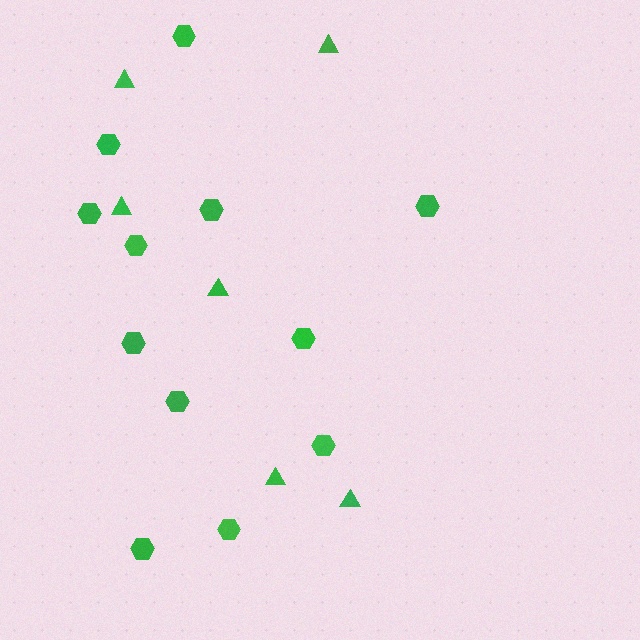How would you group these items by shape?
There are 2 groups: one group of hexagons (12) and one group of triangles (6).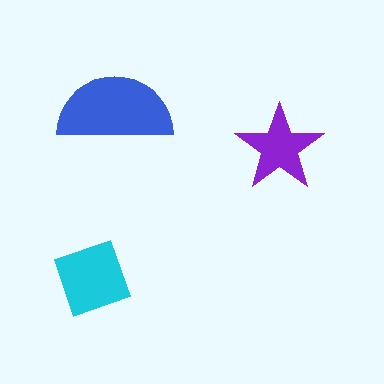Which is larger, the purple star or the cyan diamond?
The cyan diamond.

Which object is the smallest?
The purple star.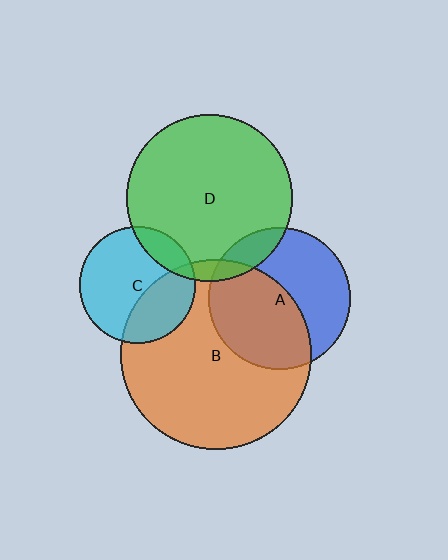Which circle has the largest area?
Circle B (orange).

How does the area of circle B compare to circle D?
Approximately 1.3 times.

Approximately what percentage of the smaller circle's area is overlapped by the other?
Approximately 35%.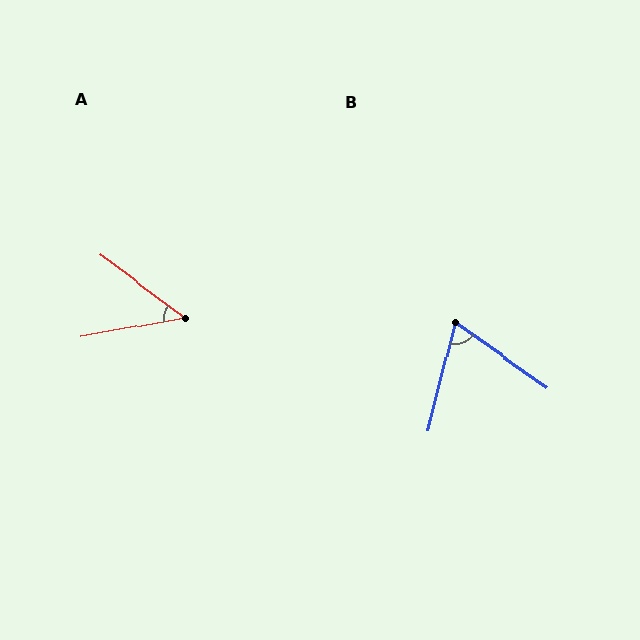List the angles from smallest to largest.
A (47°), B (68°).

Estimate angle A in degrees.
Approximately 47 degrees.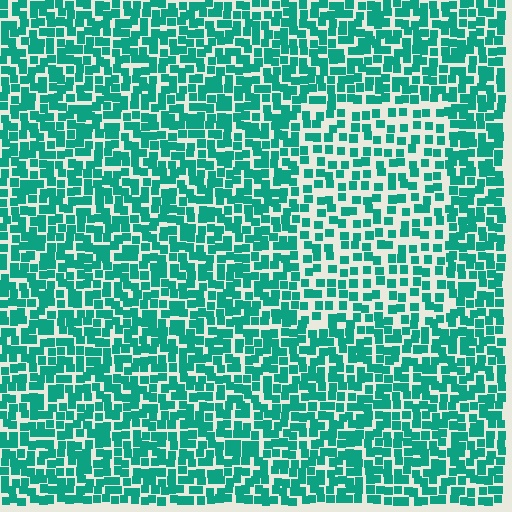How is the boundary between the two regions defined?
The boundary is defined by a change in element density (approximately 1.7x ratio). All elements are the same color, size, and shape.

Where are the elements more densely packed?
The elements are more densely packed outside the rectangle boundary.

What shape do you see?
I see a rectangle.